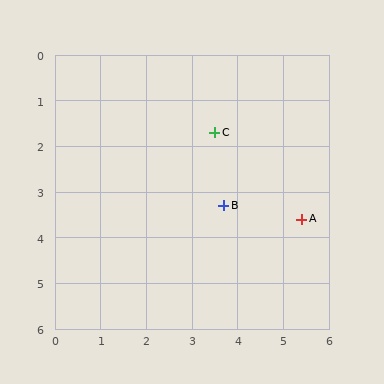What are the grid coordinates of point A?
Point A is at approximately (5.4, 3.6).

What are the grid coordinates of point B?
Point B is at approximately (3.7, 3.3).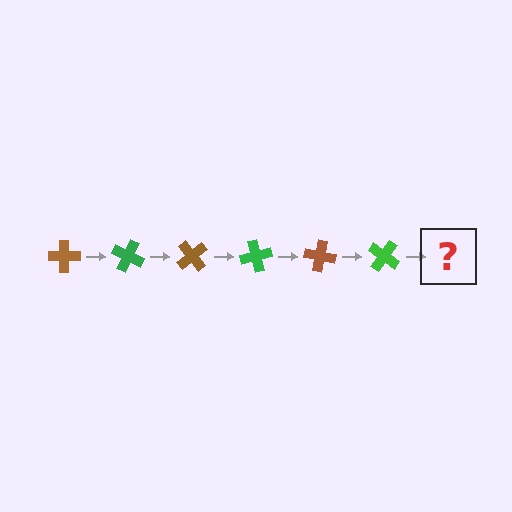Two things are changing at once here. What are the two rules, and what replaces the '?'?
The two rules are that it rotates 25 degrees each step and the color cycles through brown and green. The '?' should be a brown cross, rotated 150 degrees from the start.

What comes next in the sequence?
The next element should be a brown cross, rotated 150 degrees from the start.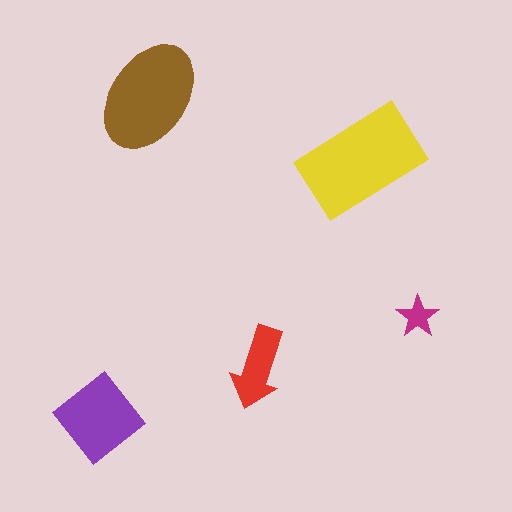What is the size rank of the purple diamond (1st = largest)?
3rd.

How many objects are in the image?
There are 5 objects in the image.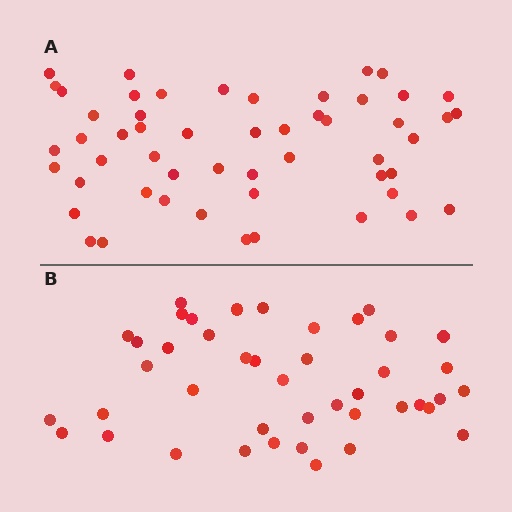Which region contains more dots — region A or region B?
Region A (the top region) has more dots.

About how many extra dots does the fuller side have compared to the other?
Region A has roughly 10 or so more dots than region B.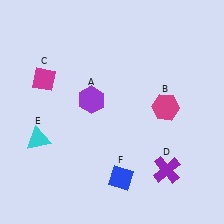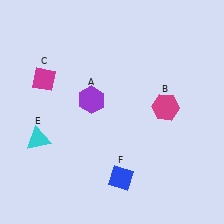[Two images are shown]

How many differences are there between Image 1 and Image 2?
There is 1 difference between the two images.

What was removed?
The purple cross (D) was removed in Image 2.